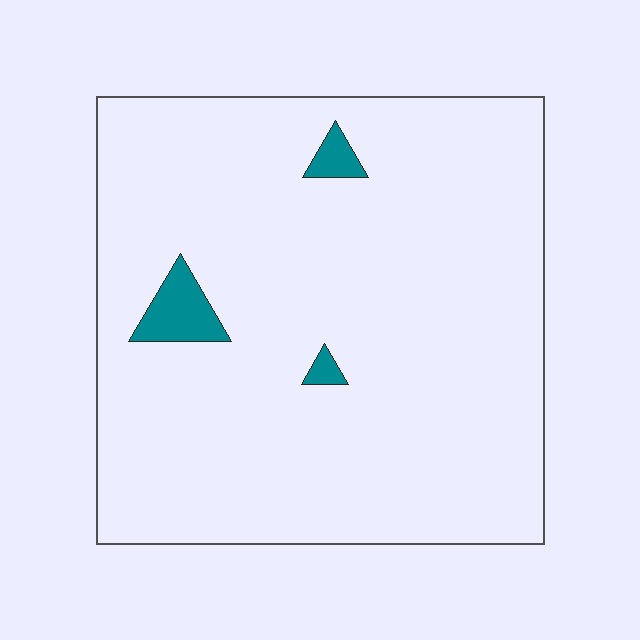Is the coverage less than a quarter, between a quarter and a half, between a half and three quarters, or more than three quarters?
Less than a quarter.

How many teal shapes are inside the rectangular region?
3.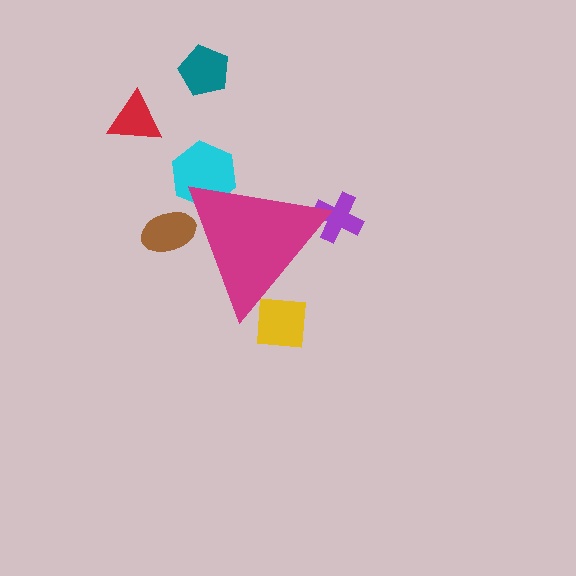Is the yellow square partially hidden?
Yes, the yellow square is partially hidden behind the magenta triangle.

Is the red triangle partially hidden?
No, the red triangle is fully visible.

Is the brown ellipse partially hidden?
Yes, the brown ellipse is partially hidden behind the magenta triangle.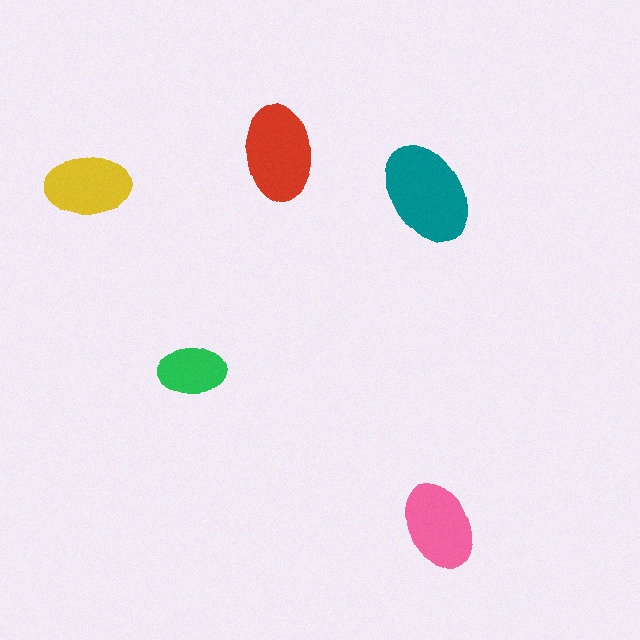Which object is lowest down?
The pink ellipse is bottommost.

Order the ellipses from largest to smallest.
the teal one, the red one, the pink one, the yellow one, the green one.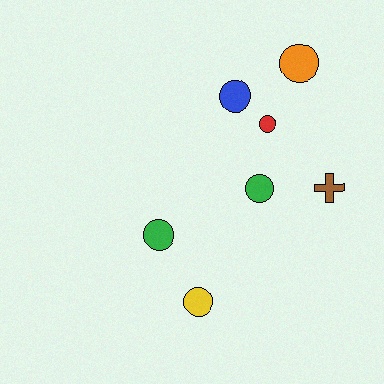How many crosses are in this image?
There is 1 cross.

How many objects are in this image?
There are 7 objects.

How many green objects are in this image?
There are 2 green objects.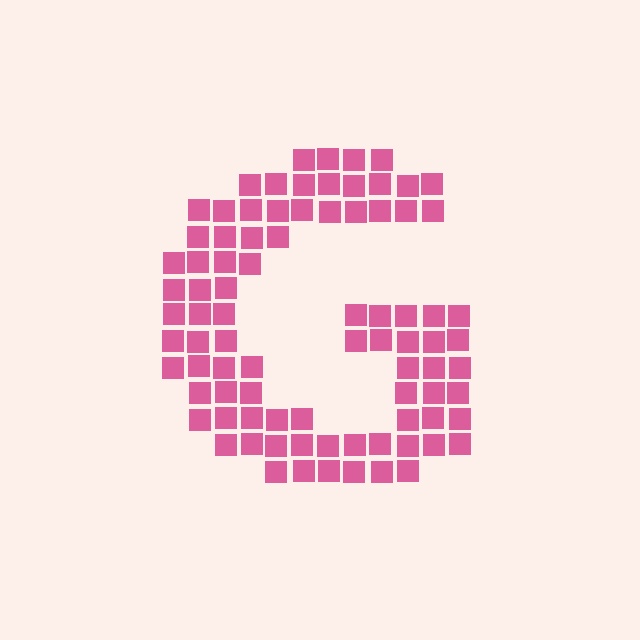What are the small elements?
The small elements are squares.